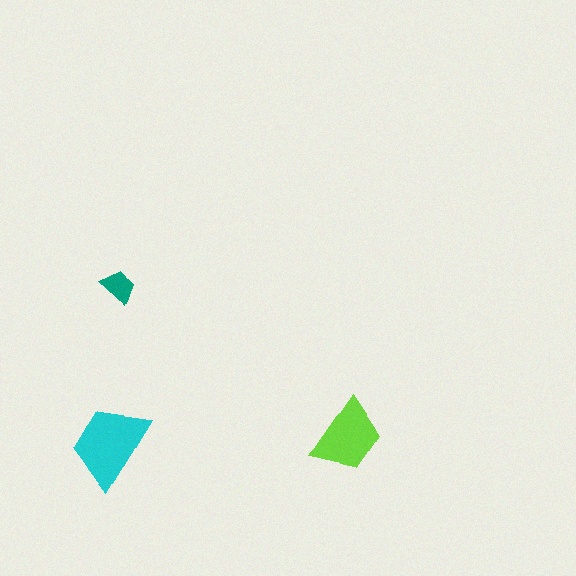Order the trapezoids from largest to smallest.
the cyan one, the lime one, the teal one.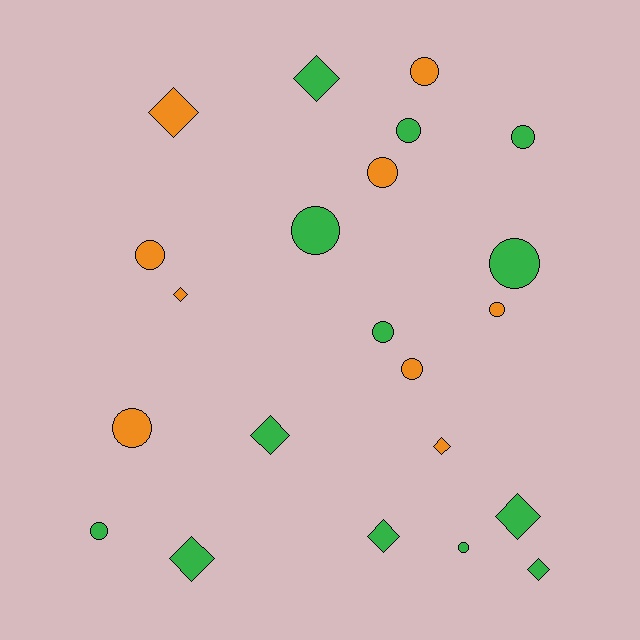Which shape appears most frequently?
Circle, with 13 objects.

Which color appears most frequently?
Green, with 13 objects.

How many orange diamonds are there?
There are 3 orange diamonds.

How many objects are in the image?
There are 22 objects.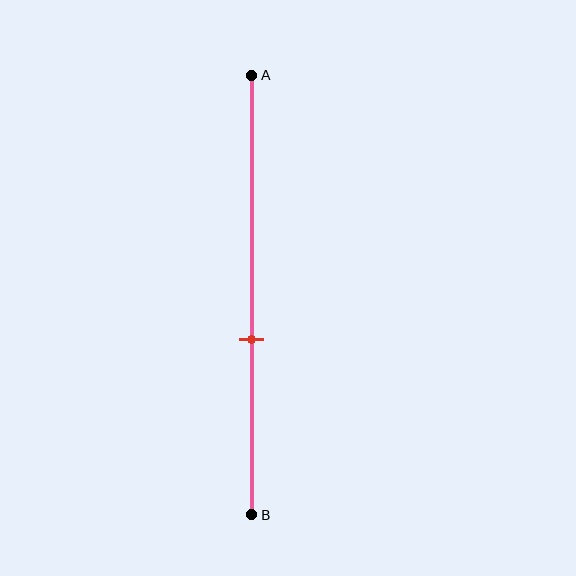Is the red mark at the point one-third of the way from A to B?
No, the mark is at about 60% from A, not at the 33% one-third point.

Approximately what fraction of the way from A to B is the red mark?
The red mark is approximately 60% of the way from A to B.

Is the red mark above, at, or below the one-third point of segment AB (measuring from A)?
The red mark is below the one-third point of segment AB.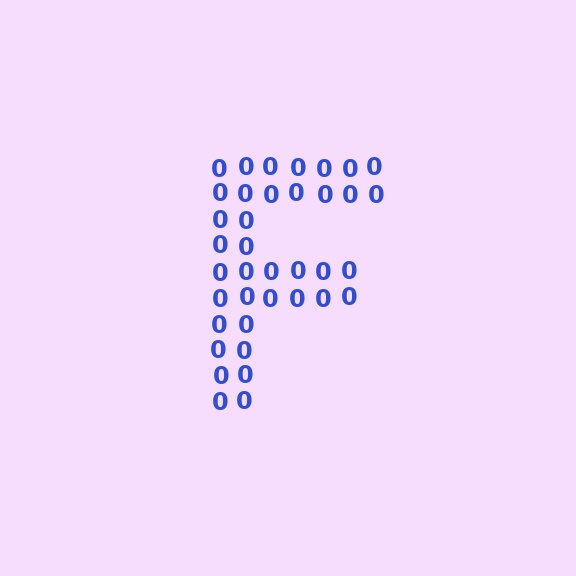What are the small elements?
The small elements are digit 0's.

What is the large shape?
The large shape is the letter F.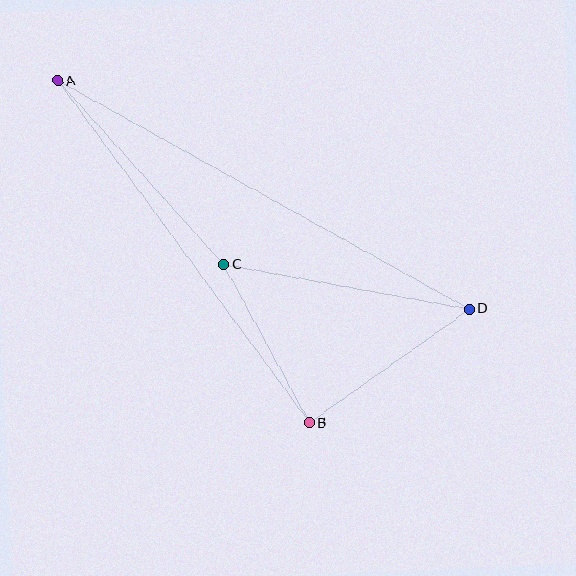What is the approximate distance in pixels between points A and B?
The distance between A and B is approximately 425 pixels.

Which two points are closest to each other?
Points B and C are closest to each other.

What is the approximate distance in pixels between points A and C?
The distance between A and C is approximately 248 pixels.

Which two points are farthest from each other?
Points A and D are farthest from each other.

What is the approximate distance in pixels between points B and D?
The distance between B and D is approximately 197 pixels.